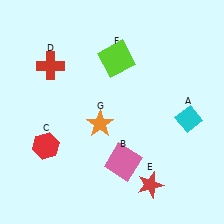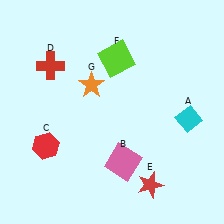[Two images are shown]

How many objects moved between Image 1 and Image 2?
1 object moved between the two images.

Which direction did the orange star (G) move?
The orange star (G) moved up.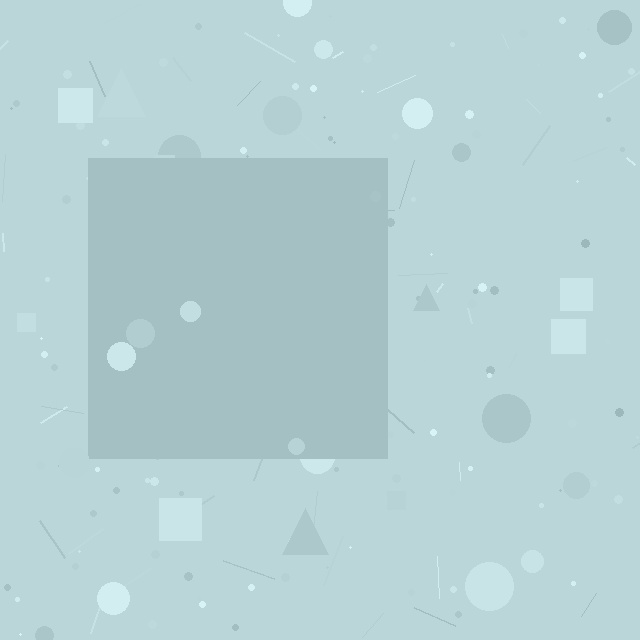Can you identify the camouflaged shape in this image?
The camouflaged shape is a square.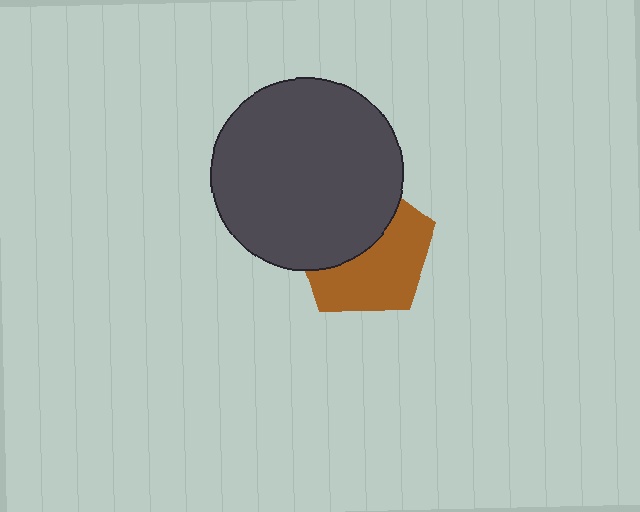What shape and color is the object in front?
The object in front is a dark gray circle.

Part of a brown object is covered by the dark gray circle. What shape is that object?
It is a pentagon.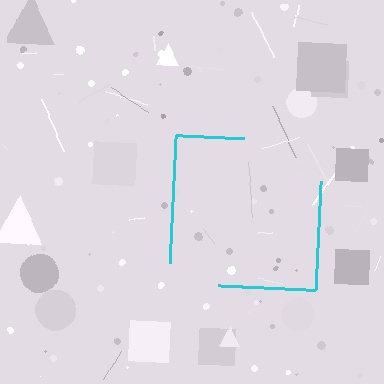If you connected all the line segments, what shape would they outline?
They would outline a square.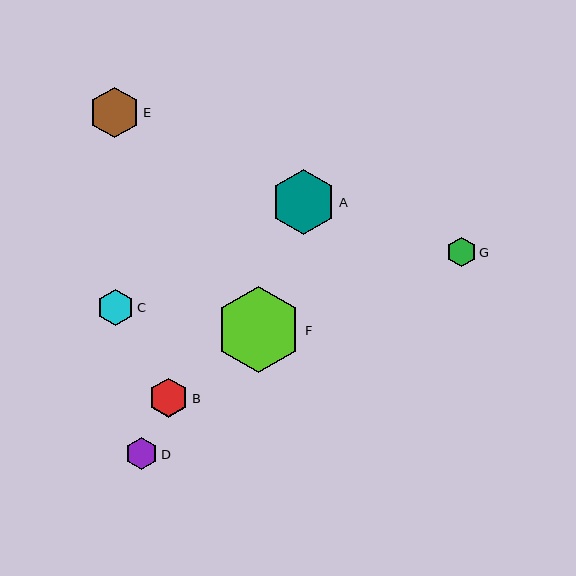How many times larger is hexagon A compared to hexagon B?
Hexagon A is approximately 1.6 times the size of hexagon B.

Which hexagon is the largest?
Hexagon F is the largest with a size of approximately 86 pixels.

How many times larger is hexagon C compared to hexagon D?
Hexagon C is approximately 1.1 times the size of hexagon D.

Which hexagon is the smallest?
Hexagon G is the smallest with a size of approximately 29 pixels.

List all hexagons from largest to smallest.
From largest to smallest: F, A, E, B, C, D, G.